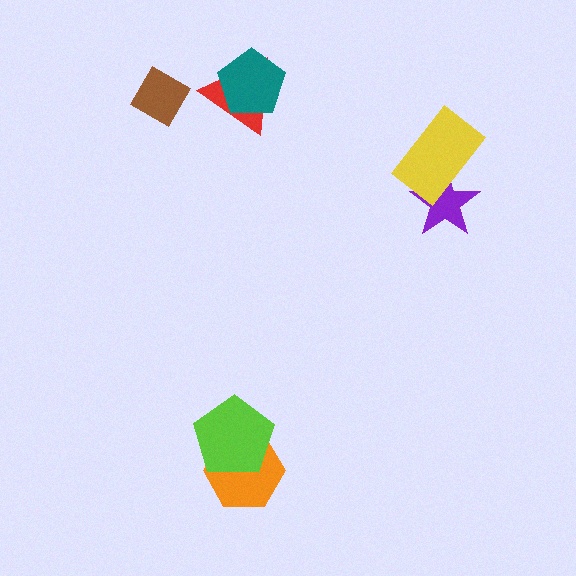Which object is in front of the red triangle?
The teal pentagon is in front of the red triangle.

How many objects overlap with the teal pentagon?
1 object overlaps with the teal pentagon.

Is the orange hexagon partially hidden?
Yes, it is partially covered by another shape.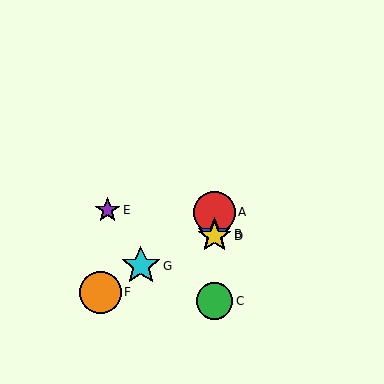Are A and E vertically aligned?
No, A is at x≈214 and E is at x≈108.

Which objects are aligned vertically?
Objects A, B, C, D are aligned vertically.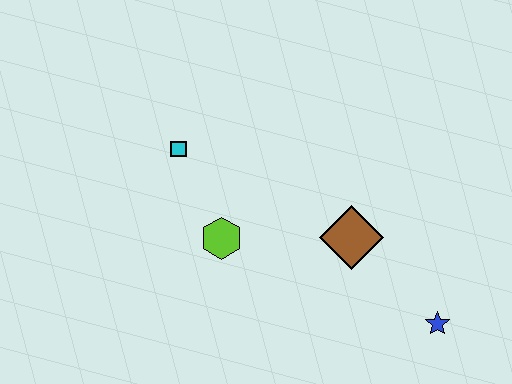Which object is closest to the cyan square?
The lime hexagon is closest to the cyan square.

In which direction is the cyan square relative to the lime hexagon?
The cyan square is above the lime hexagon.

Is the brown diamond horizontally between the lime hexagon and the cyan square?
No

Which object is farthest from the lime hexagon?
The blue star is farthest from the lime hexagon.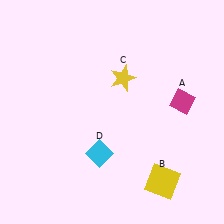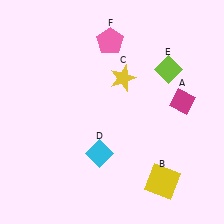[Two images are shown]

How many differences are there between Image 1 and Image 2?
There are 2 differences between the two images.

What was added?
A lime diamond (E), a pink pentagon (F) were added in Image 2.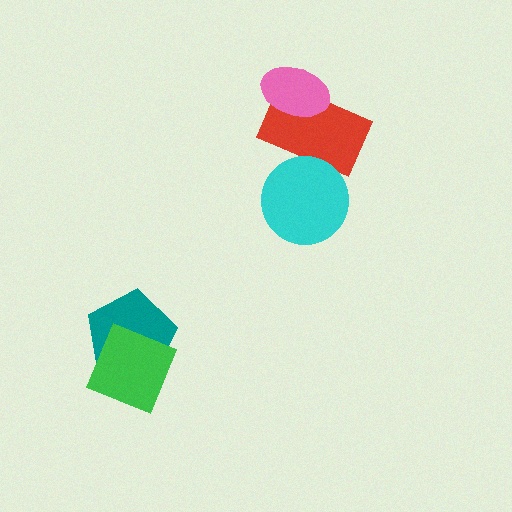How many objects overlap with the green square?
1 object overlaps with the green square.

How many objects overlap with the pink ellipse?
1 object overlaps with the pink ellipse.